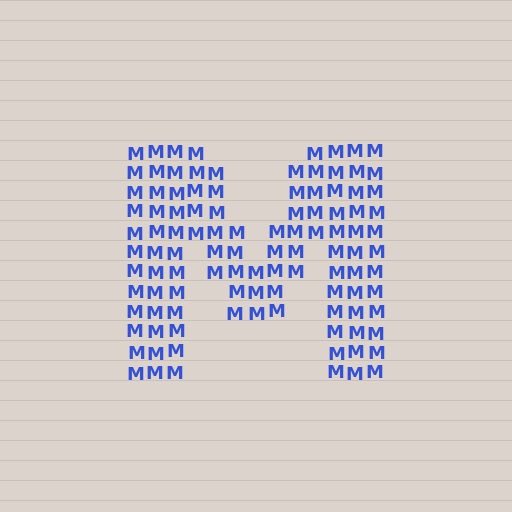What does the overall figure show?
The overall figure shows the letter M.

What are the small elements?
The small elements are letter M's.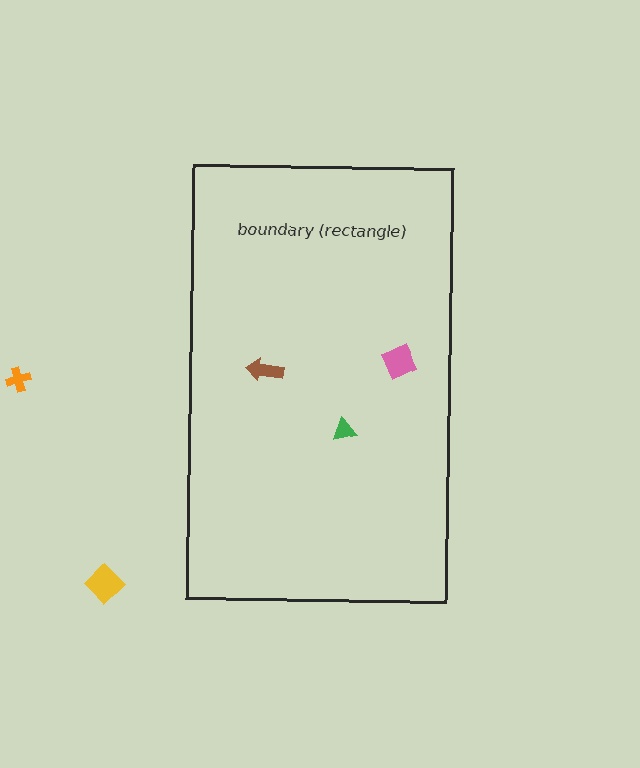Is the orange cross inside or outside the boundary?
Outside.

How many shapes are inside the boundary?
3 inside, 2 outside.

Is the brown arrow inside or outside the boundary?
Inside.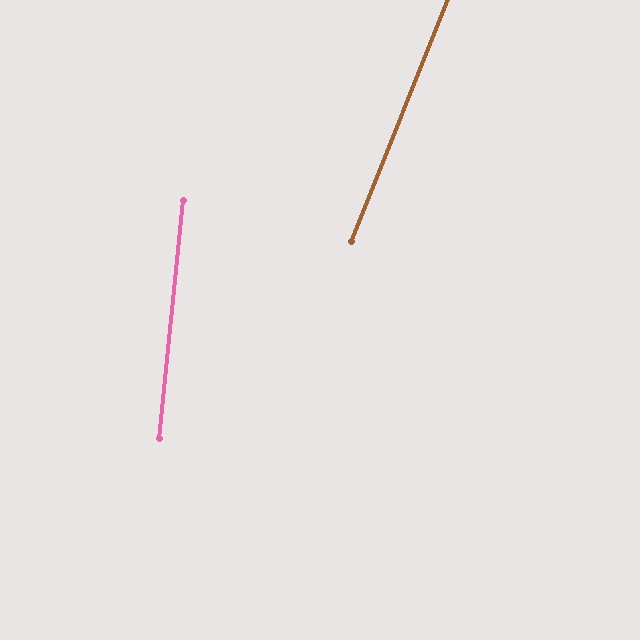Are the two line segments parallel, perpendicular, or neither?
Neither parallel nor perpendicular — they differ by about 16°.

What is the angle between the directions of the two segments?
Approximately 16 degrees.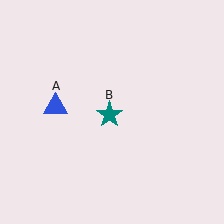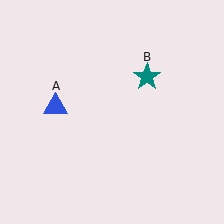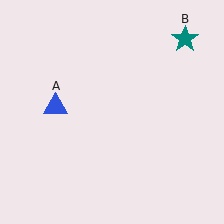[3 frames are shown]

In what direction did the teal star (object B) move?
The teal star (object B) moved up and to the right.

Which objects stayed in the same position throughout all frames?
Blue triangle (object A) remained stationary.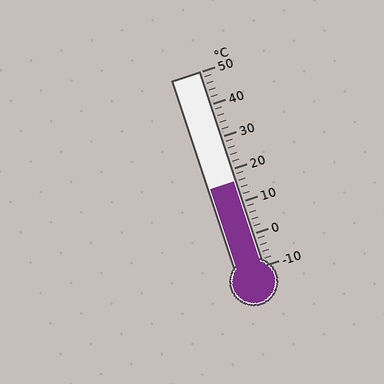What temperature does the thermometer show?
The thermometer shows approximately 16°C.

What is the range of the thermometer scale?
The thermometer scale ranges from -10°C to 50°C.